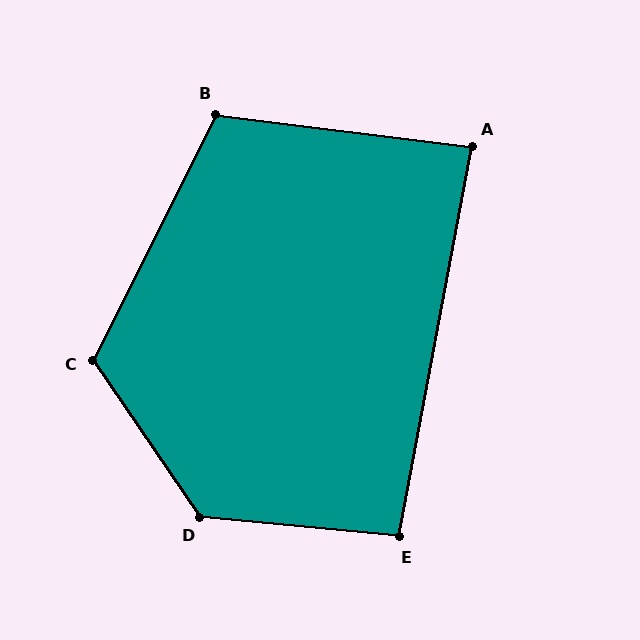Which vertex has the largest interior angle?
D, at approximately 130 degrees.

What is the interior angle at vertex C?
Approximately 119 degrees (obtuse).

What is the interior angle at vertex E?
Approximately 95 degrees (approximately right).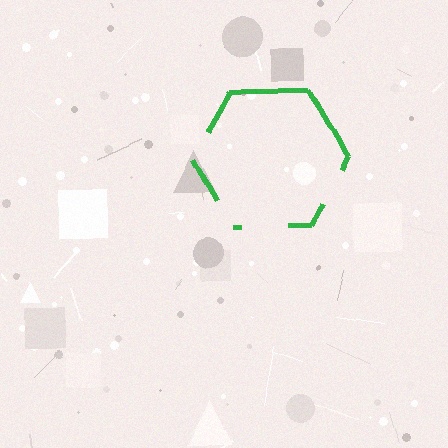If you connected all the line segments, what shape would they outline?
They would outline a hexagon.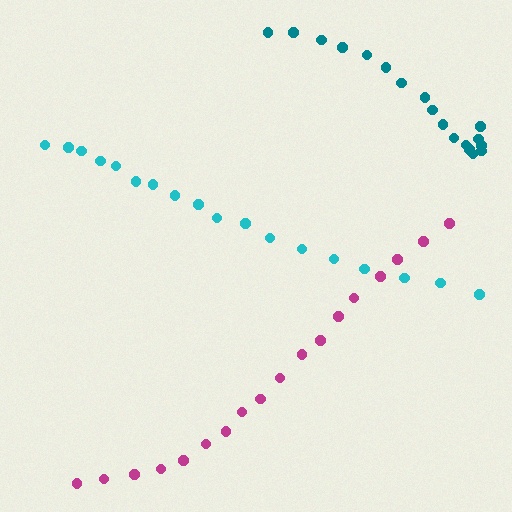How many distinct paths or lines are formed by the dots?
There are 3 distinct paths.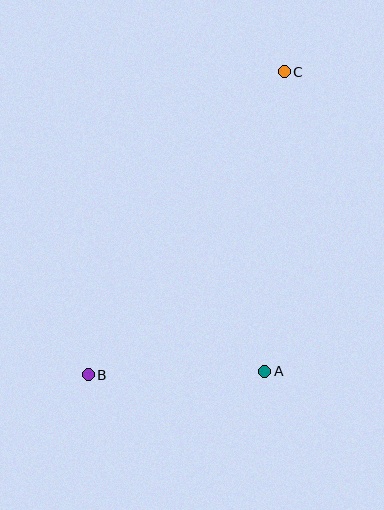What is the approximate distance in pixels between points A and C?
The distance between A and C is approximately 300 pixels.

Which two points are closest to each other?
Points A and B are closest to each other.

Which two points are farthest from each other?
Points B and C are farthest from each other.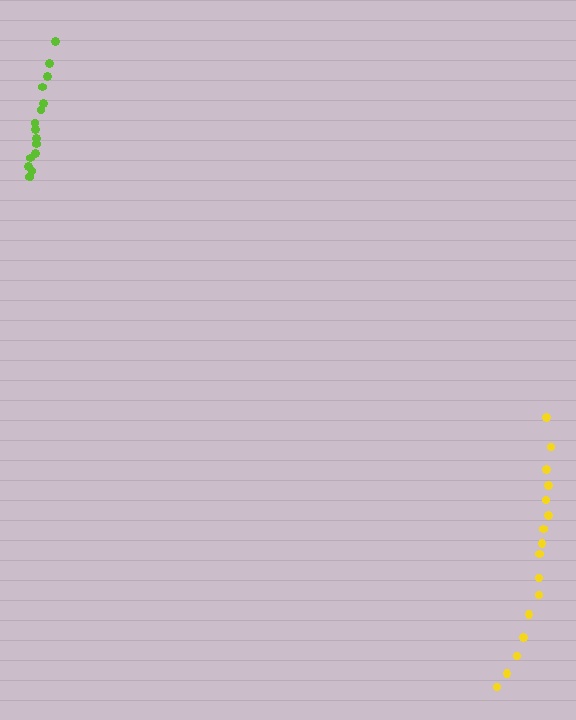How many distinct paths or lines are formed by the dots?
There are 2 distinct paths.